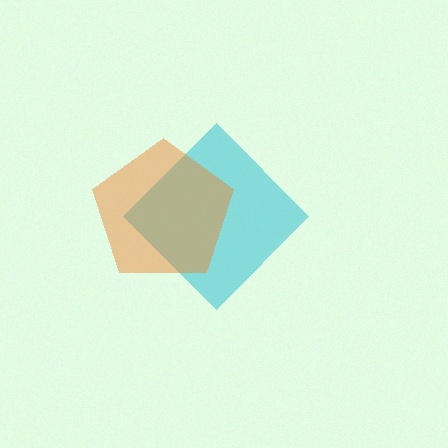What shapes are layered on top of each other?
The layered shapes are: a cyan diamond, an orange pentagon.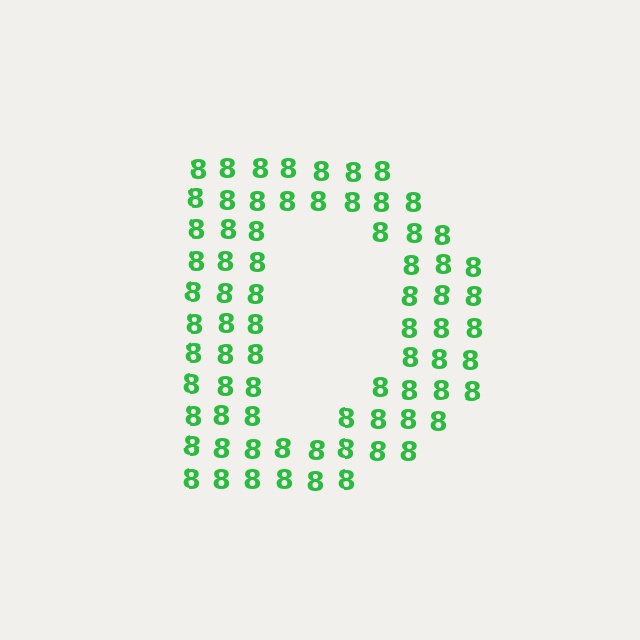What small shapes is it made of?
It is made of small digit 8's.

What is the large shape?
The large shape is the letter D.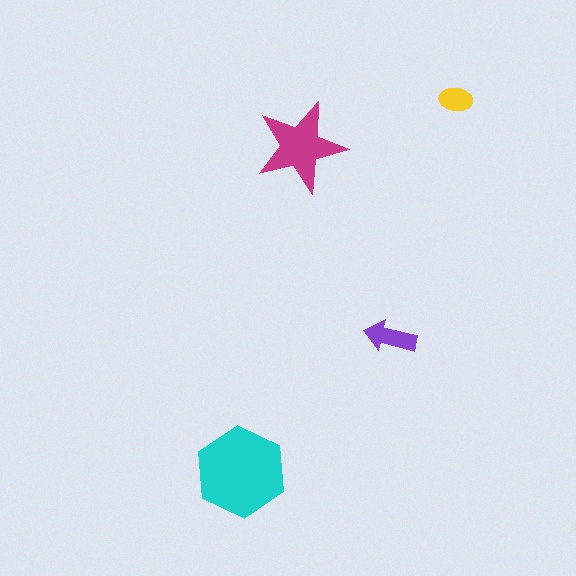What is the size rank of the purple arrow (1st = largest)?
3rd.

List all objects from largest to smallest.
The cyan hexagon, the magenta star, the purple arrow, the yellow ellipse.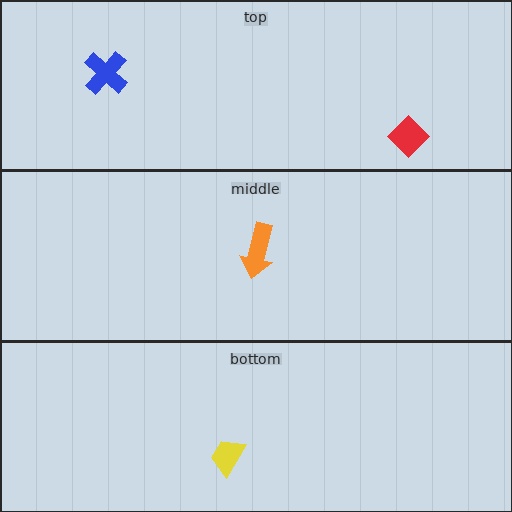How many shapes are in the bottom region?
1.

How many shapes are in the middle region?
1.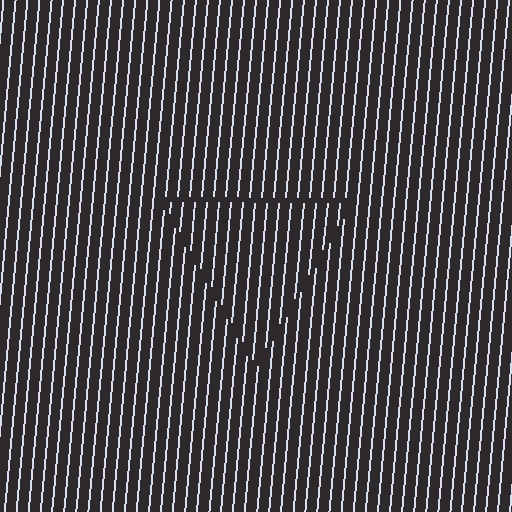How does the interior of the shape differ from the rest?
The interior of the shape contains the same grating, shifted by half a period — the contour is defined by the phase discontinuity where line-ends from the inner and outer gratings abut.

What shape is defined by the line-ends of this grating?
An illusory triangle. The interior of the shape contains the same grating, shifted by half a period — the contour is defined by the phase discontinuity where line-ends from the inner and outer gratings abut.